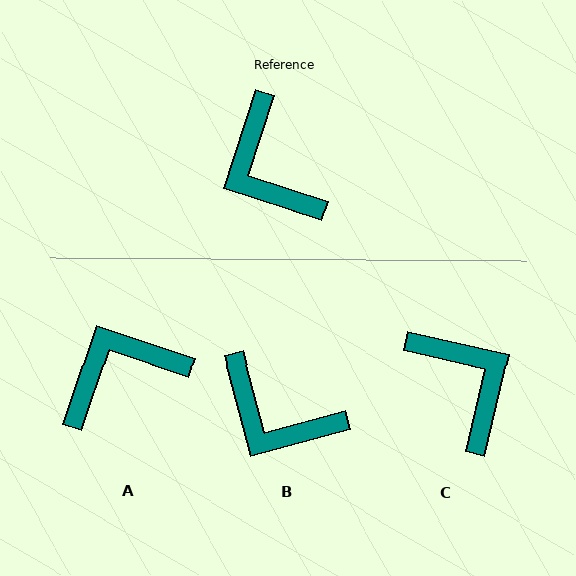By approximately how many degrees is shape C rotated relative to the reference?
Approximately 175 degrees clockwise.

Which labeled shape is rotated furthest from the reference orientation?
C, about 175 degrees away.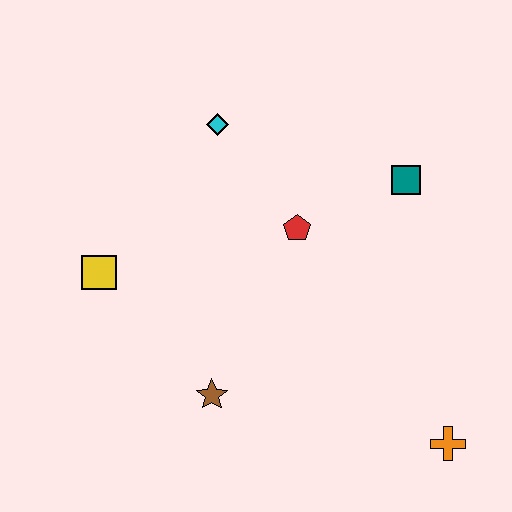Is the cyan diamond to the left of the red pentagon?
Yes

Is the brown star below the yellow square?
Yes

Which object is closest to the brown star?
The yellow square is closest to the brown star.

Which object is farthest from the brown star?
The teal square is farthest from the brown star.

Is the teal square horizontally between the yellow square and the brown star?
No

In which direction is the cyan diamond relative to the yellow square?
The cyan diamond is above the yellow square.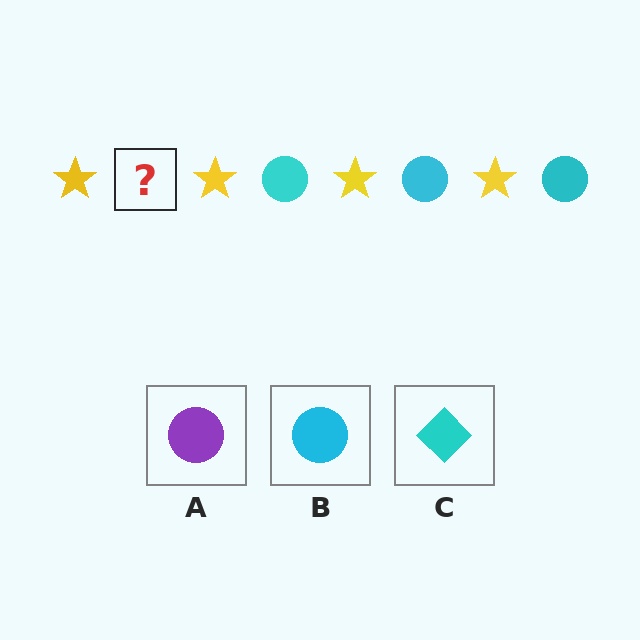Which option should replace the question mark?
Option B.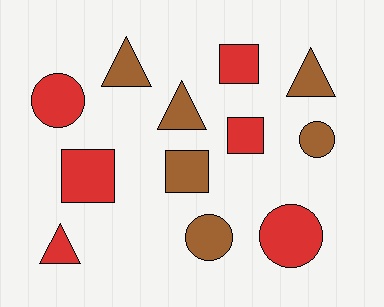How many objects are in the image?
There are 12 objects.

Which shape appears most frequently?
Circle, with 4 objects.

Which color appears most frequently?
Red, with 6 objects.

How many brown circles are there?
There are 2 brown circles.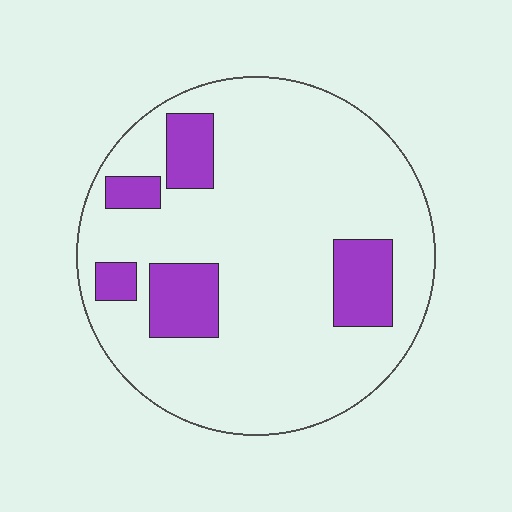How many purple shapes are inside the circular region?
5.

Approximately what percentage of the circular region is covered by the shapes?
Approximately 15%.